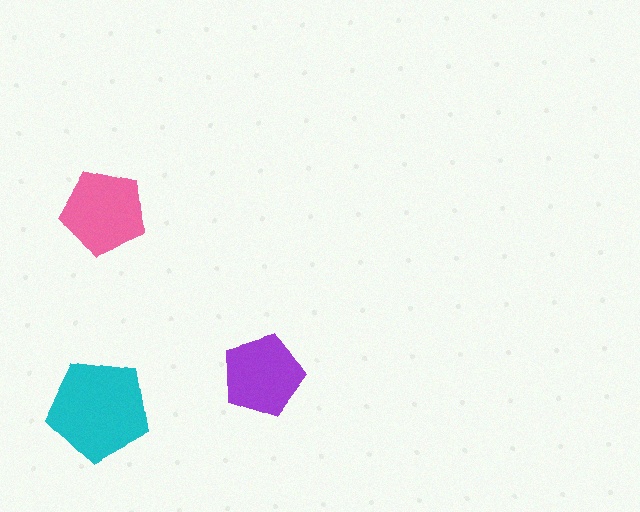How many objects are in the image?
There are 3 objects in the image.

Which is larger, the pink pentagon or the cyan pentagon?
The cyan one.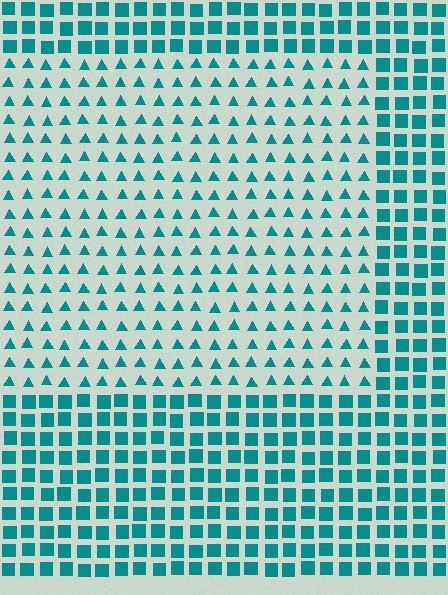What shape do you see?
I see a rectangle.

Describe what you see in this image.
The image is filled with small teal elements arranged in a uniform grid. A rectangle-shaped region contains triangles, while the surrounding area contains squares. The boundary is defined purely by the change in element shape.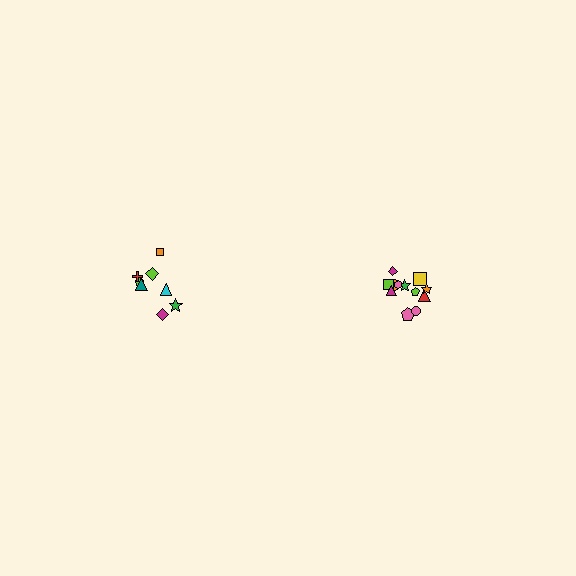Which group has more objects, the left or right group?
The right group.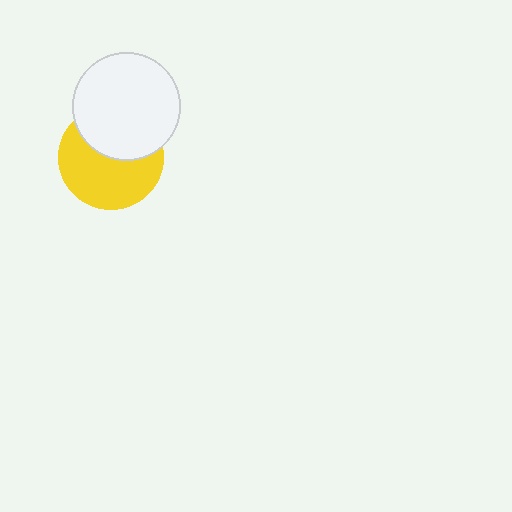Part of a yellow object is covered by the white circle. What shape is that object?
It is a circle.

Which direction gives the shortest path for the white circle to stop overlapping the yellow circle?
Moving up gives the shortest separation.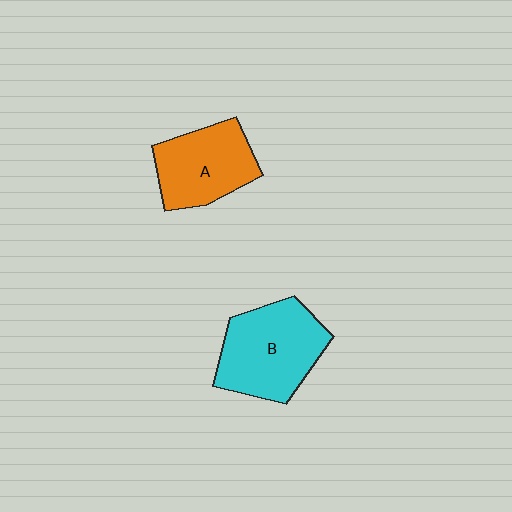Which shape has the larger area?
Shape B (cyan).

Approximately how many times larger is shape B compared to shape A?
Approximately 1.2 times.